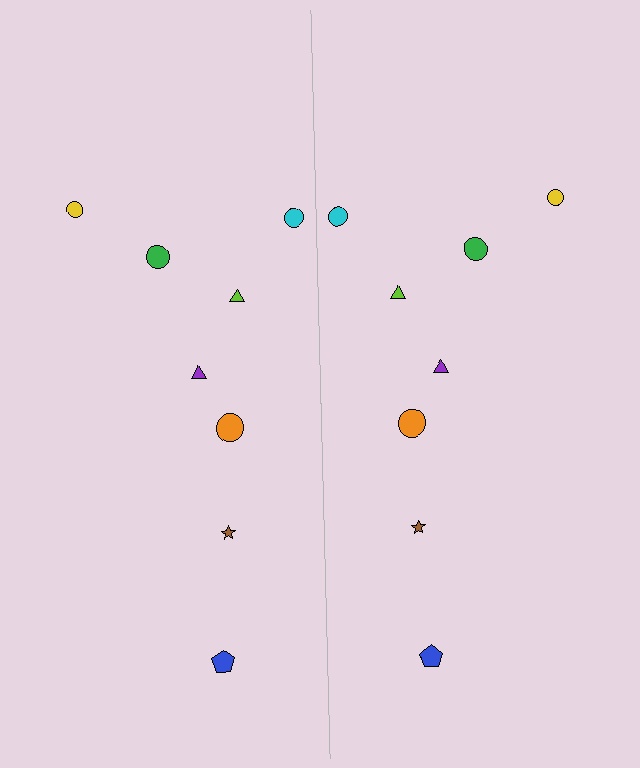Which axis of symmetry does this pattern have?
The pattern has a vertical axis of symmetry running through the center of the image.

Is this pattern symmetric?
Yes, this pattern has bilateral (reflection) symmetry.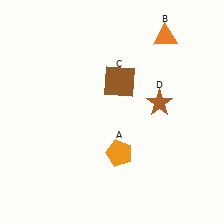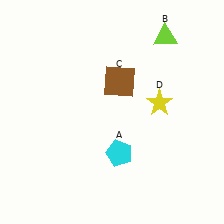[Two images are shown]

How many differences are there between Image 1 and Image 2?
There are 3 differences between the two images.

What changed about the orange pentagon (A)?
In Image 1, A is orange. In Image 2, it changed to cyan.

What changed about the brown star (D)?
In Image 1, D is brown. In Image 2, it changed to yellow.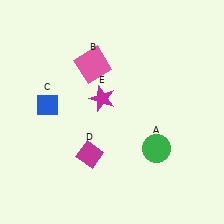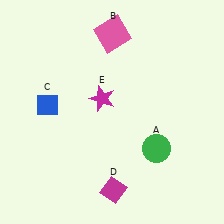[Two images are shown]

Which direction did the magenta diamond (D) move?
The magenta diamond (D) moved down.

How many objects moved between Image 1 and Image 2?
2 objects moved between the two images.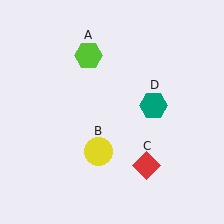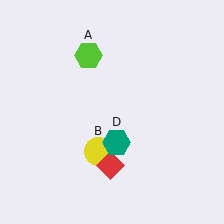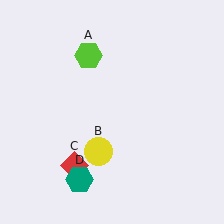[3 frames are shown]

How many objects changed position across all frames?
2 objects changed position: red diamond (object C), teal hexagon (object D).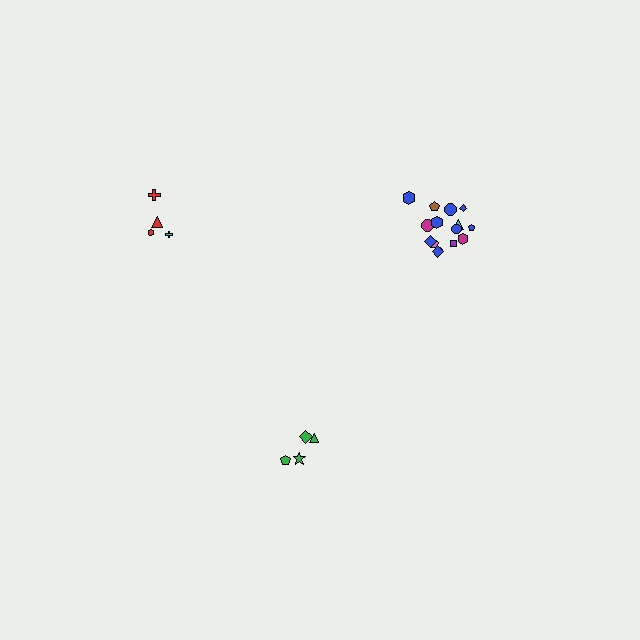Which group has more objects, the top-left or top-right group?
The top-right group.